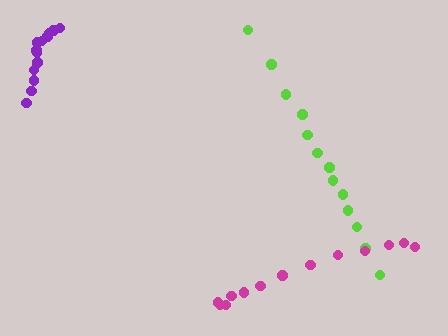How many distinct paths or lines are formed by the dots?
There are 3 distinct paths.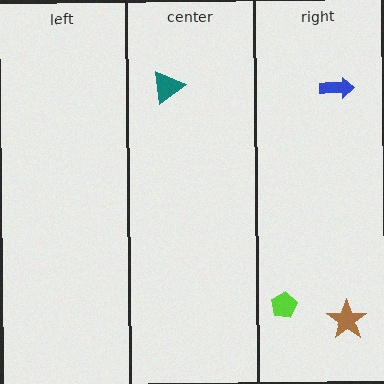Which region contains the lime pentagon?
The right region.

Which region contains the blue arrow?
The right region.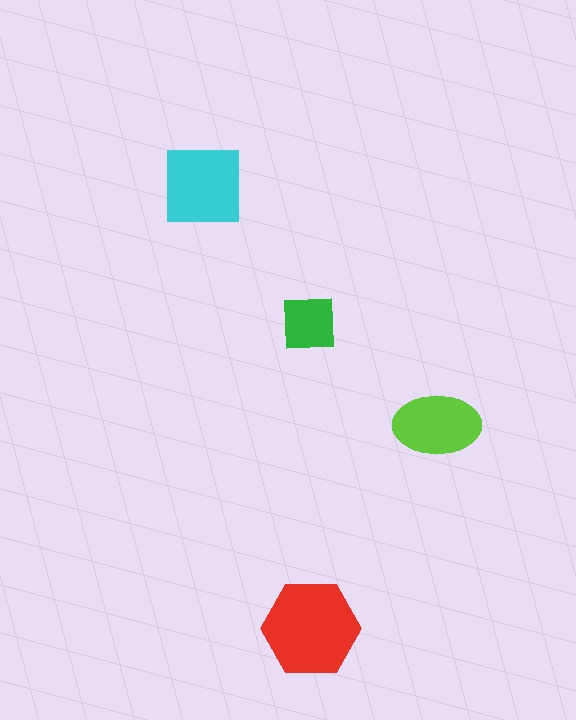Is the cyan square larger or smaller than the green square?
Larger.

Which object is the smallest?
The green square.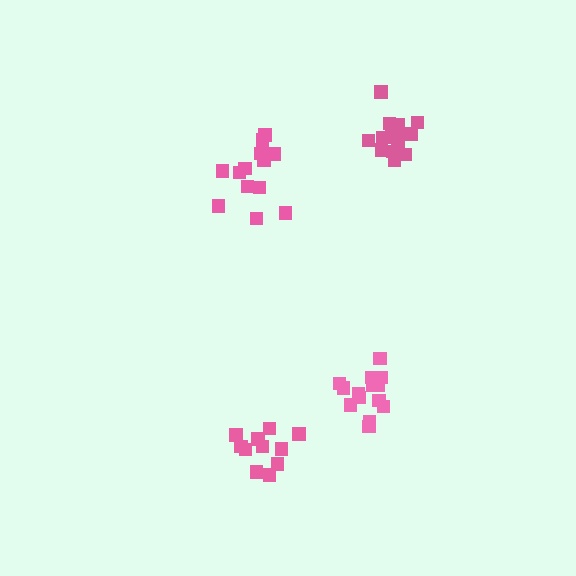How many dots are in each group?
Group 1: 14 dots, Group 2: 13 dots, Group 3: 15 dots, Group 4: 11 dots (53 total).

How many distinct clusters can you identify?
There are 4 distinct clusters.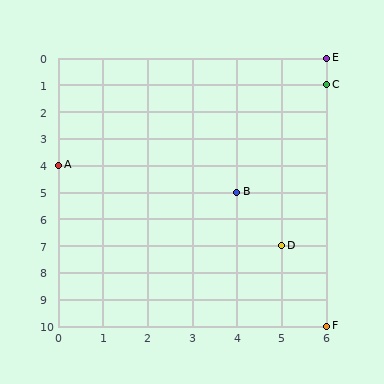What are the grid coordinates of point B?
Point B is at grid coordinates (4, 5).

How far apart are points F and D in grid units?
Points F and D are 1 column and 3 rows apart (about 3.2 grid units diagonally).